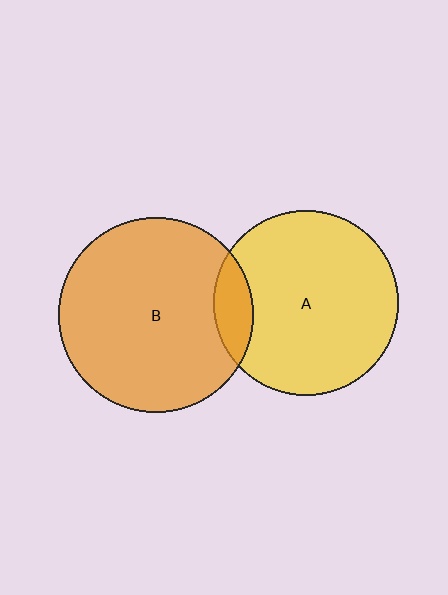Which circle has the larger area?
Circle B (orange).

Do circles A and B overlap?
Yes.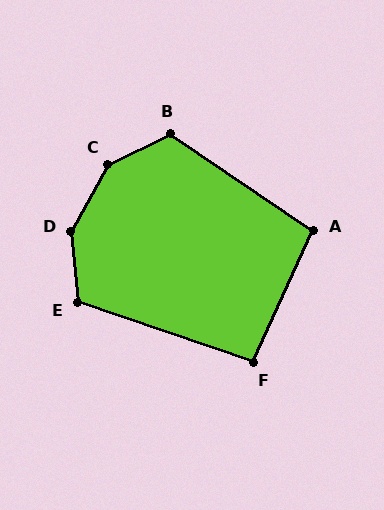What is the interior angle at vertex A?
Approximately 100 degrees (obtuse).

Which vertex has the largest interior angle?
C, at approximately 145 degrees.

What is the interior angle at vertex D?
Approximately 145 degrees (obtuse).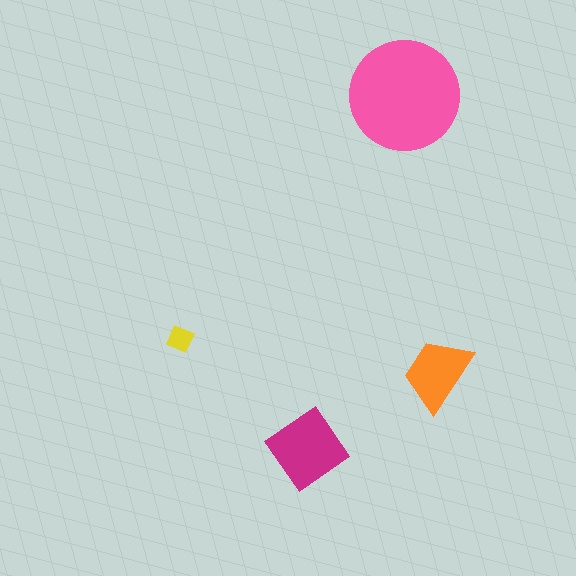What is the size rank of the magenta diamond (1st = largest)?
2nd.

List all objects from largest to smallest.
The pink circle, the magenta diamond, the orange trapezoid, the yellow diamond.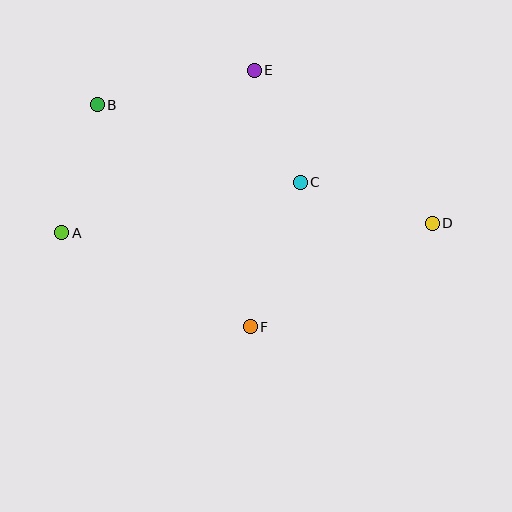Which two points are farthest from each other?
Points A and D are farthest from each other.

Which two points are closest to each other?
Points C and E are closest to each other.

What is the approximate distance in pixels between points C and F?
The distance between C and F is approximately 153 pixels.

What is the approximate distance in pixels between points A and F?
The distance between A and F is approximately 210 pixels.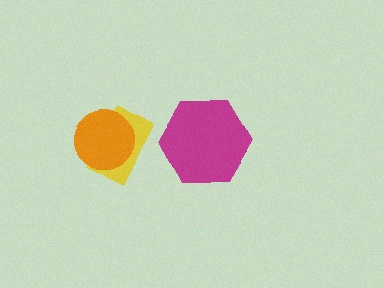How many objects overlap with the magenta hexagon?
0 objects overlap with the magenta hexagon.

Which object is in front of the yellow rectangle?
The orange circle is in front of the yellow rectangle.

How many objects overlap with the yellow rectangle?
1 object overlaps with the yellow rectangle.